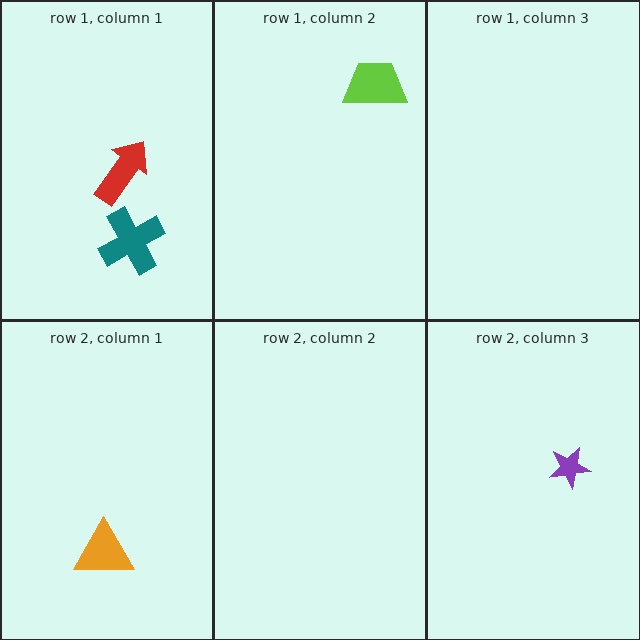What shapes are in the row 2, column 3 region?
The purple star.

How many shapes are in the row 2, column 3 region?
1.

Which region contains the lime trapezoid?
The row 1, column 2 region.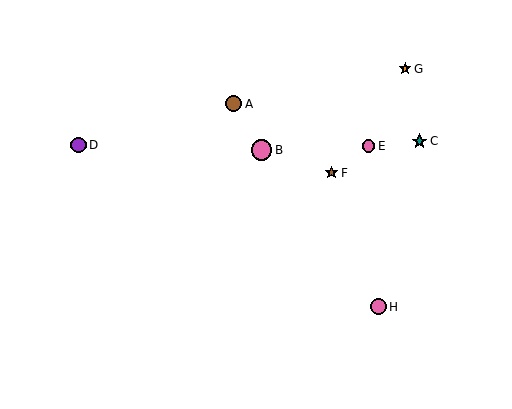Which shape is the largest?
The pink circle (labeled B) is the largest.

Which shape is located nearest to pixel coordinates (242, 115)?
The brown circle (labeled A) at (233, 104) is nearest to that location.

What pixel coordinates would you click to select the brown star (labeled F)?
Click at (331, 173) to select the brown star F.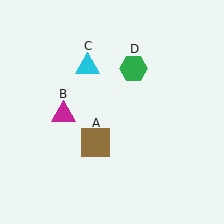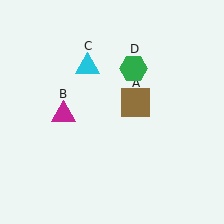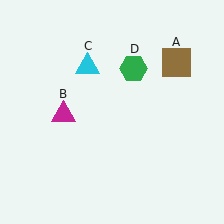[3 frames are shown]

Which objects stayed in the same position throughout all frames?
Magenta triangle (object B) and cyan triangle (object C) and green hexagon (object D) remained stationary.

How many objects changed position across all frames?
1 object changed position: brown square (object A).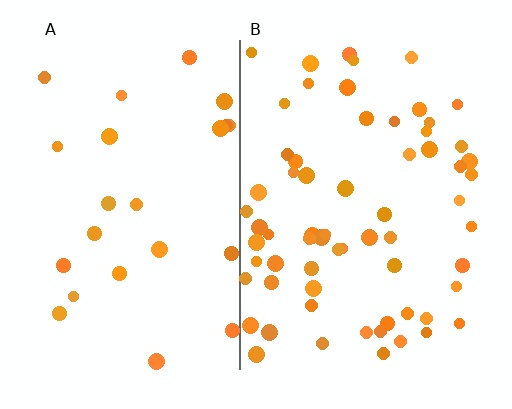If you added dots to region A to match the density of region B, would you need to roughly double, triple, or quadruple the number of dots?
Approximately triple.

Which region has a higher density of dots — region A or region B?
B (the right).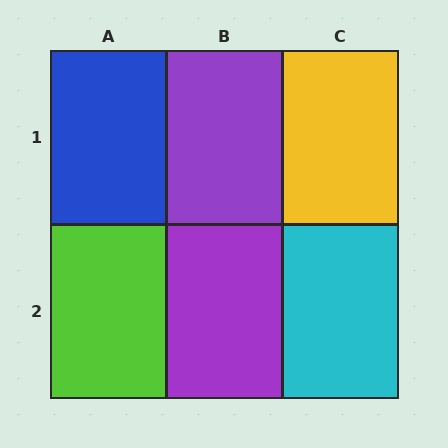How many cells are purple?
2 cells are purple.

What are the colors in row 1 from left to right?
Blue, purple, yellow.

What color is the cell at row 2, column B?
Purple.